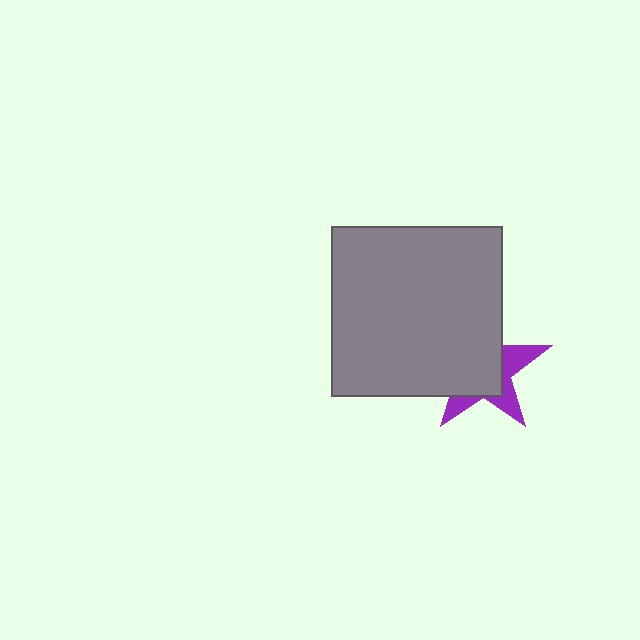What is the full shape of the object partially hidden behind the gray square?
The partially hidden object is a purple star.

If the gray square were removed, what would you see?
You would see the complete purple star.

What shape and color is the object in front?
The object in front is a gray square.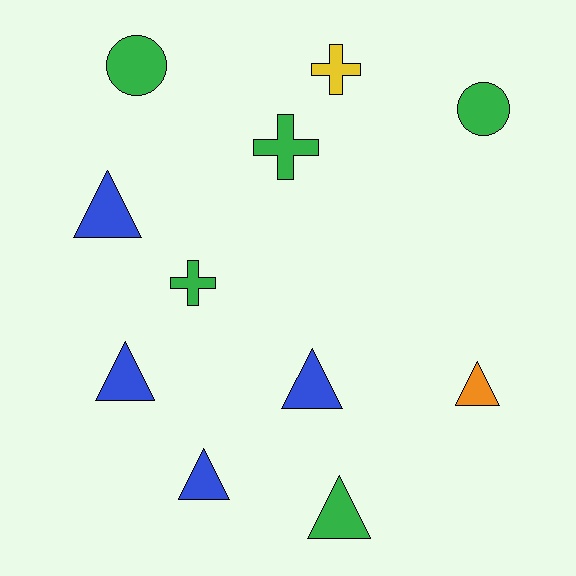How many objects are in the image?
There are 11 objects.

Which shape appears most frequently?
Triangle, with 6 objects.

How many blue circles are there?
There are no blue circles.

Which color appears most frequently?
Green, with 5 objects.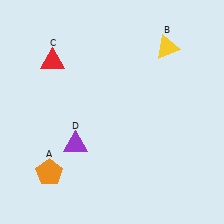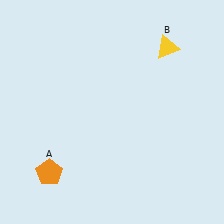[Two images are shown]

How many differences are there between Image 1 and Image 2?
There are 2 differences between the two images.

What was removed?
The purple triangle (D), the red triangle (C) were removed in Image 2.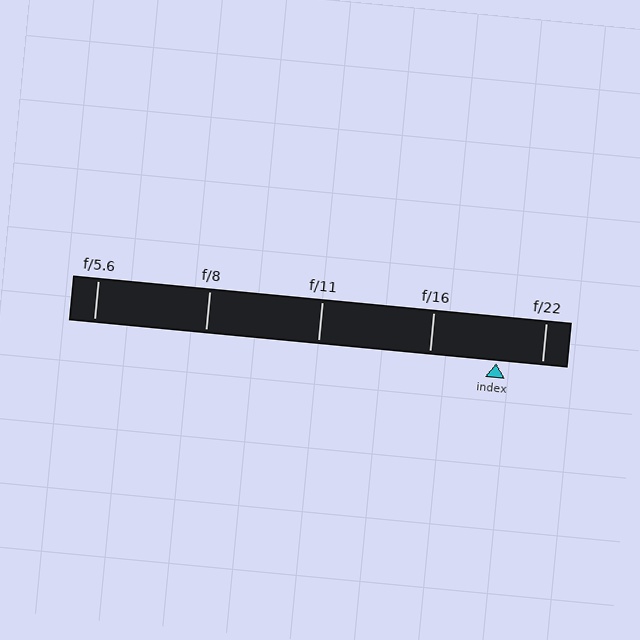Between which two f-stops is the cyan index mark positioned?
The index mark is between f/16 and f/22.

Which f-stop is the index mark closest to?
The index mark is closest to f/22.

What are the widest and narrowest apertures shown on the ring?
The widest aperture shown is f/5.6 and the narrowest is f/22.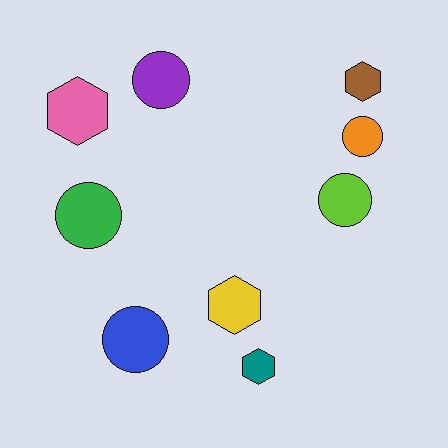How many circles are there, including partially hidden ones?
There are 5 circles.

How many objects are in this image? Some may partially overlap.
There are 9 objects.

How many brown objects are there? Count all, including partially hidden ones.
There is 1 brown object.